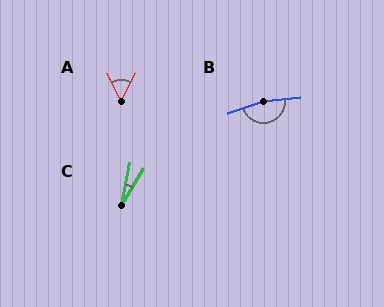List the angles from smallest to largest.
C (21°), A (53°), B (168°).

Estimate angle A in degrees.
Approximately 53 degrees.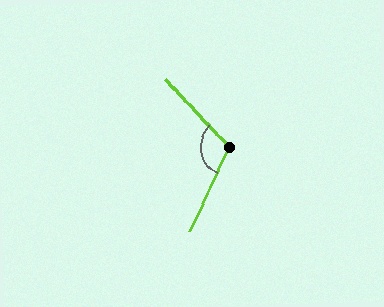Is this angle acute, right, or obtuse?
It is obtuse.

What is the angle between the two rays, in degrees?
Approximately 112 degrees.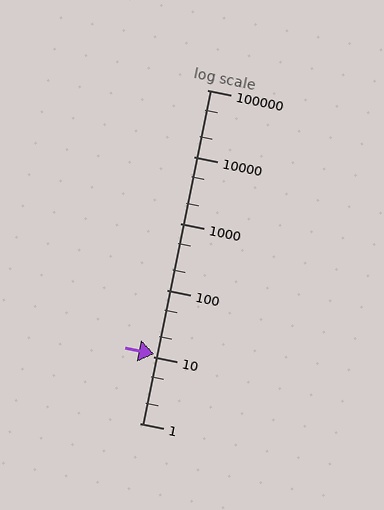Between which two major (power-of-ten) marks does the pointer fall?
The pointer is between 10 and 100.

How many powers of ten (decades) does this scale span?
The scale spans 5 decades, from 1 to 100000.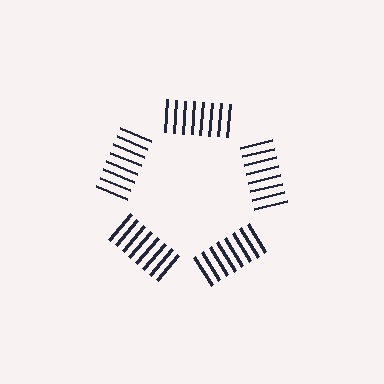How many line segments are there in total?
40 — 8 along each of the 5 edges.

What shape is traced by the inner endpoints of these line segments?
An illusory pentagon — the line segments terminate on its edges but no continuous stroke is drawn.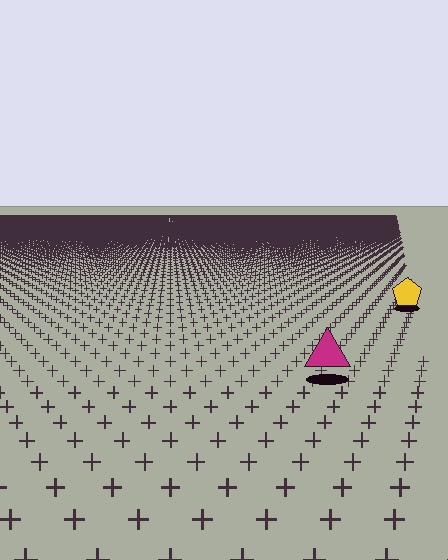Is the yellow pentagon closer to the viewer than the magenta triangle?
No. The magenta triangle is closer — you can tell from the texture gradient: the ground texture is coarser near it.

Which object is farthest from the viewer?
The yellow pentagon is farthest from the viewer. It appears smaller and the ground texture around it is denser.